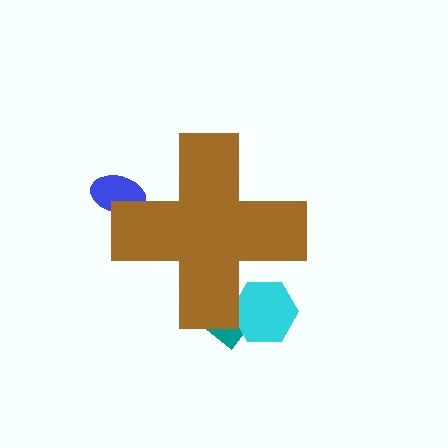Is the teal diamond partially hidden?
Yes, the teal diamond is partially hidden behind the brown cross.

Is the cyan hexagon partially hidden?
Yes, the cyan hexagon is partially hidden behind the brown cross.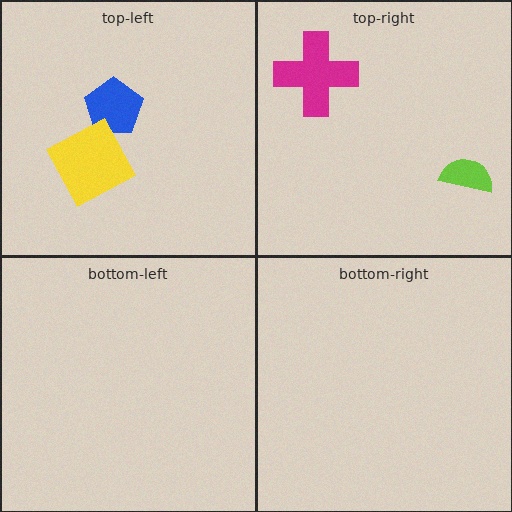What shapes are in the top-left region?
The blue pentagon, the yellow square.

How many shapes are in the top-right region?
2.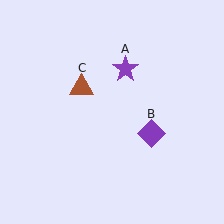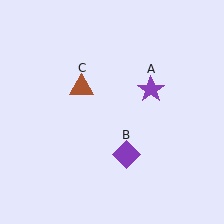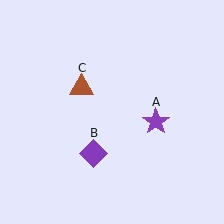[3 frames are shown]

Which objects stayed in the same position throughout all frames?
Brown triangle (object C) remained stationary.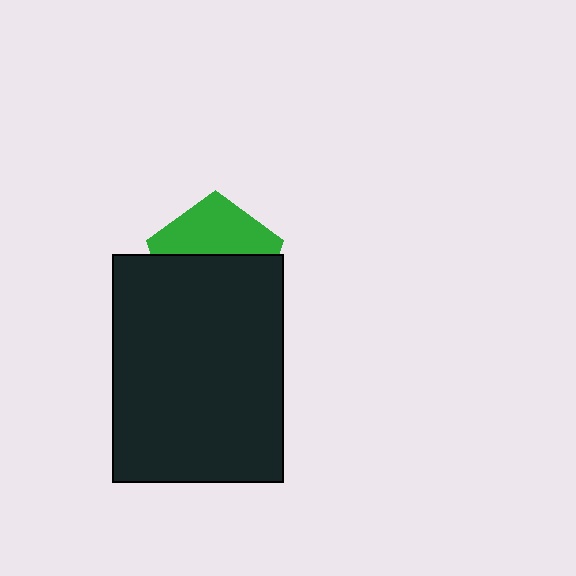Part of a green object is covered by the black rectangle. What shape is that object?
It is a pentagon.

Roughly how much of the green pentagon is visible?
A small part of it is visible (roughly 42%).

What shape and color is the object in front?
The object in front is a black rectangle.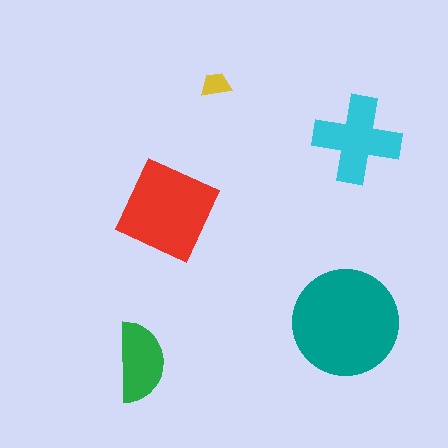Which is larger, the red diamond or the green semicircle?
The red diamond.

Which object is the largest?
The teal circle.